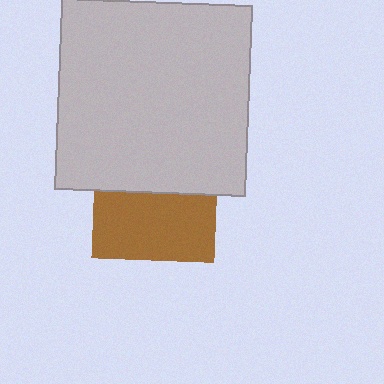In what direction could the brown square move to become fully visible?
The brown square could move down. That would shift it out from behind the light gray square entirely.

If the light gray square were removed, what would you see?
You would see the complete brown square.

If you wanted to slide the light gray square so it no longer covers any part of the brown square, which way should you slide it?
Slide it up — that is the most direct way to separate the two shapes.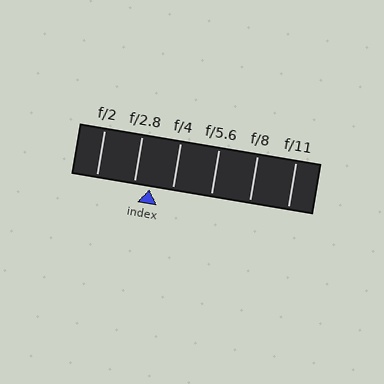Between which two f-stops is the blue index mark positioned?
The index mark is between f/2.8 and f/4.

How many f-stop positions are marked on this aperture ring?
There are 6 f-stop positions marked.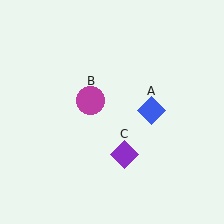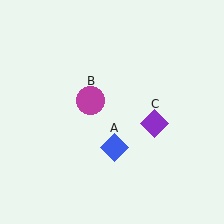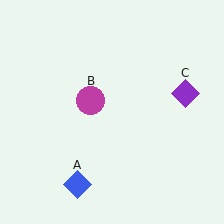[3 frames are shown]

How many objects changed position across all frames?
2 objects changed position: blue diamond (object A), purple diamond (object C).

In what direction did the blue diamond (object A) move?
The blue diamond (object A) moved down and to the left.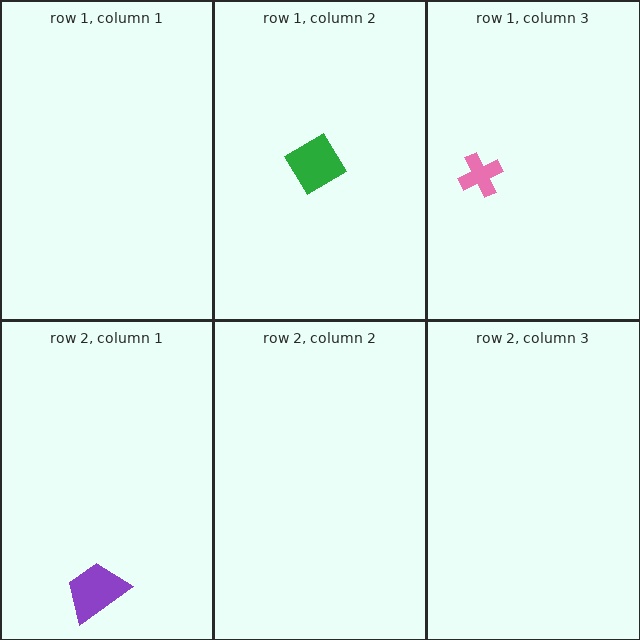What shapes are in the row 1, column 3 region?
The pink cross.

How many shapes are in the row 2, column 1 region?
1.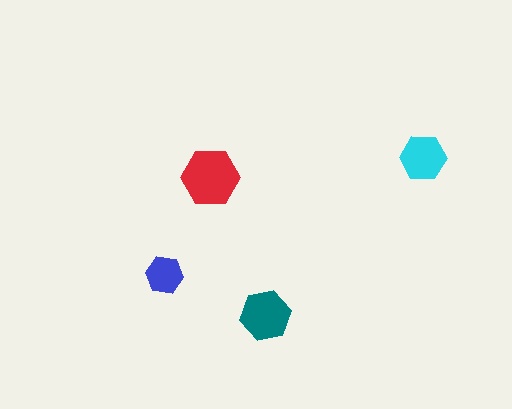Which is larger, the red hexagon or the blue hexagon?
The red one.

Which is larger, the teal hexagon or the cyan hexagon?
The teal one.